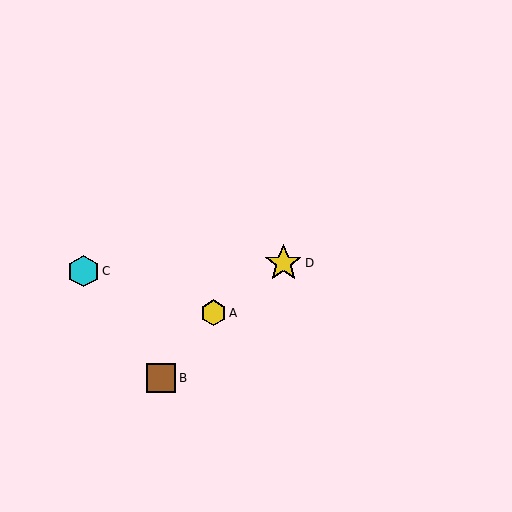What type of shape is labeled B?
Shape B is a brown square.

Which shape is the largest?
The yellow star (labeled D) is the largest.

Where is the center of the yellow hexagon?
The center of the yellow hexagon is at (213, 313).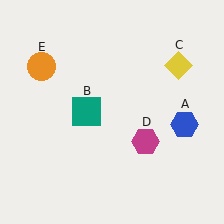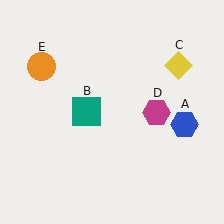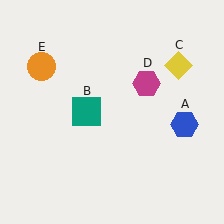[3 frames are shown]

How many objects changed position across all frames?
1 object changed position: magenta hexagon (object D).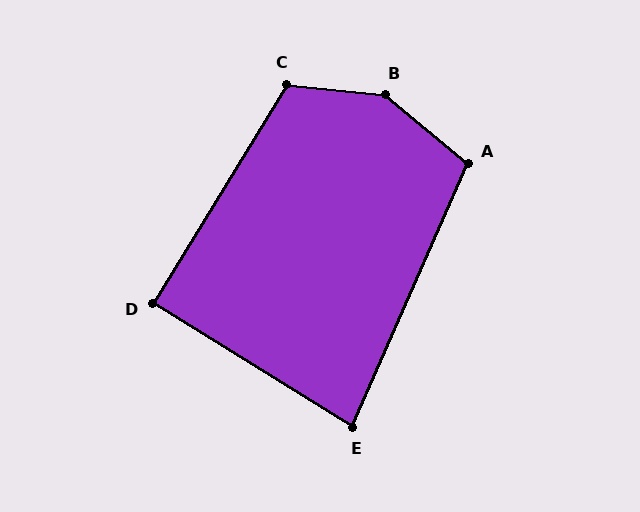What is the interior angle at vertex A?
Approximately 106 degrees (obtuse).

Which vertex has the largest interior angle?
B, at approximately 145 degrees.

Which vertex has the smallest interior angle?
E, at approximately 82 degrees.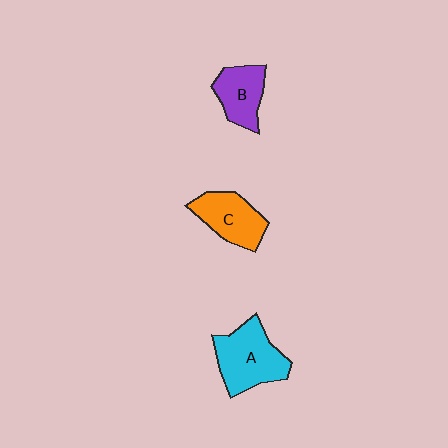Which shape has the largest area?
Shape A (cyan).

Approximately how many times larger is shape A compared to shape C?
Approximately 1.3 times.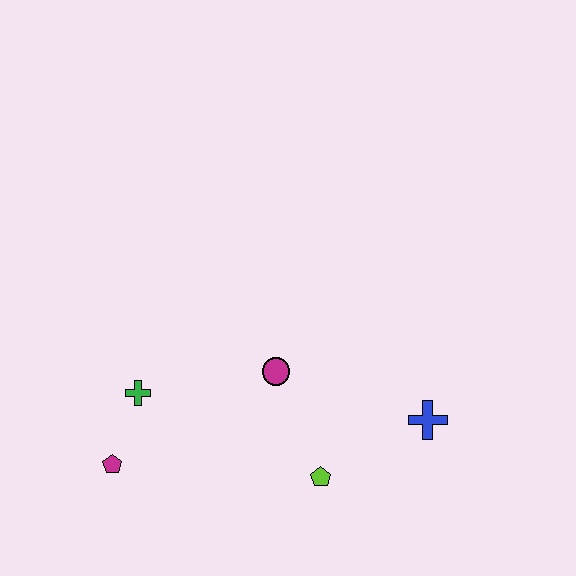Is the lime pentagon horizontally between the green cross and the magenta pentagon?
No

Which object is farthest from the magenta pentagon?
The blue cross is farthest from the magenta pentagon.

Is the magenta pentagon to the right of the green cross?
No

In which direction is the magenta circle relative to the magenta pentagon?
The magenta circle is to the right of the magenta pentagon.